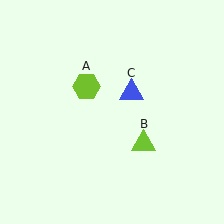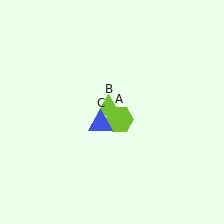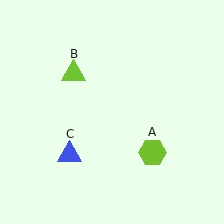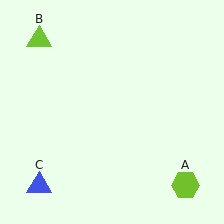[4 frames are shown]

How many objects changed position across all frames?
3 objects changed position: lime hexagon (object A), lime triangle (object B), blue triangle (object C).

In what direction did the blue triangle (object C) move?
The blue triangle (object C) moved down and to the left.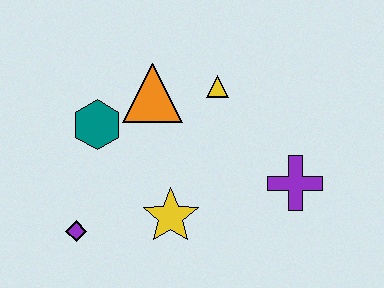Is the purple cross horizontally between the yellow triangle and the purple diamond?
No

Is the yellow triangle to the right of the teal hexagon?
Yes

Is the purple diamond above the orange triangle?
No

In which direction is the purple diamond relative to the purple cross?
The purple diamond is to the left of the purple cross.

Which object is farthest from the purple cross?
The purple diamond is farthest from the purple cross.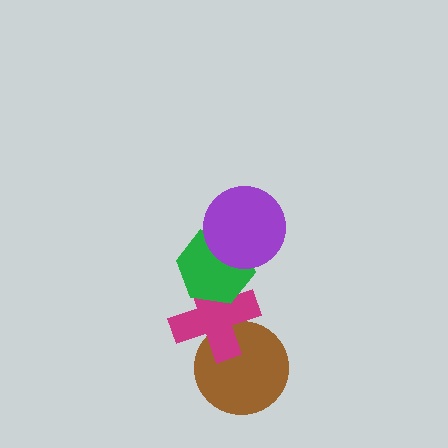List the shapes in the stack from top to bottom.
From top to bottom: the purple circle, the green hexagon, the magenta cross, the brown circle.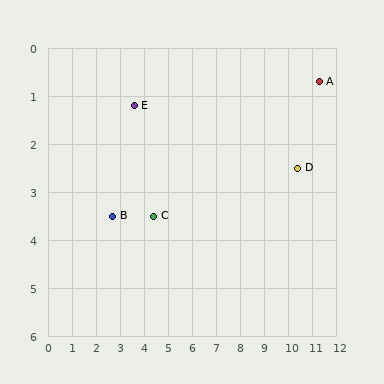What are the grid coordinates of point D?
Point D is at approximately (10.4, 2.5).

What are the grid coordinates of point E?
Point E is at approximately (3.6, 1.2).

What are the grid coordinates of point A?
Point A is at approximately (11.3, 0.7).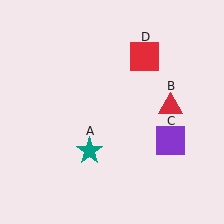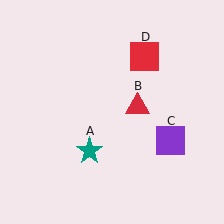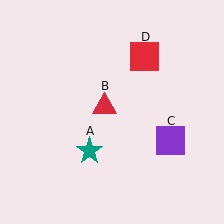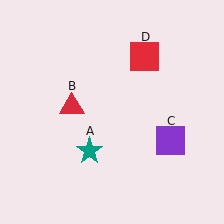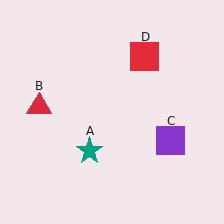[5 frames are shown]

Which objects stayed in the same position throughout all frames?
Teal star (object A) and purple square (object C) and red square (object D) remained stationary.